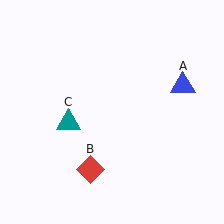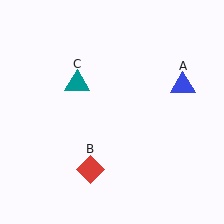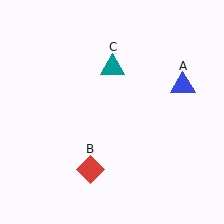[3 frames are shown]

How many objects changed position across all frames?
1 object changed position: teal triangle (object C).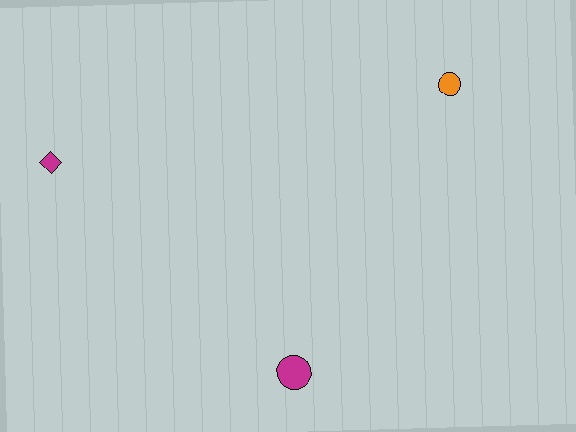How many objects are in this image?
There are 3 objects.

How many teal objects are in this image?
There are no teal objects.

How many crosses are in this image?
There are no crosses.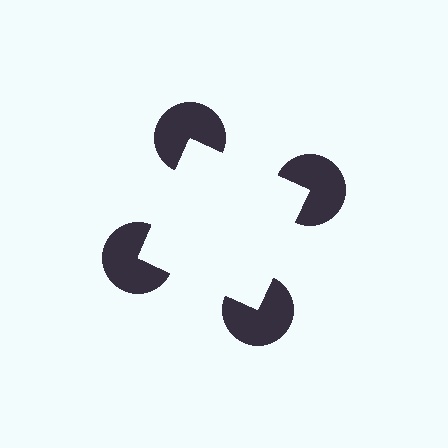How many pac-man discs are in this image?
There are 4 — one at each vertex of the illusory square.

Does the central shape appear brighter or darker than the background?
It typically appears slightly brighter than the background, even though no actual brightness change is drawn.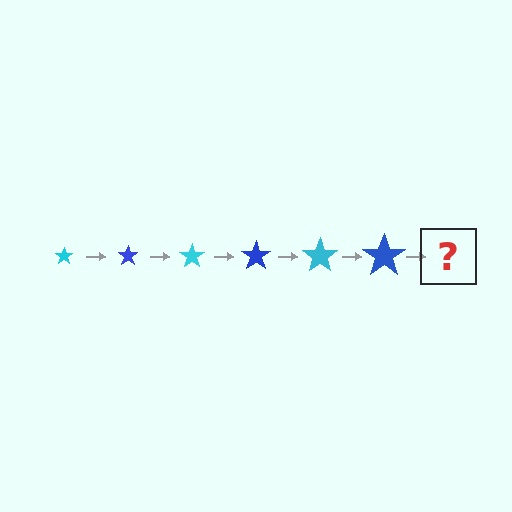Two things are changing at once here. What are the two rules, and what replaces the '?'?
The two rules are that the star grows larger each step and the color cycles through cyan and blue. The '?' should be a cyan star, larger than the previous one.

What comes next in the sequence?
The next element should be a cyan star, larger than the previous one.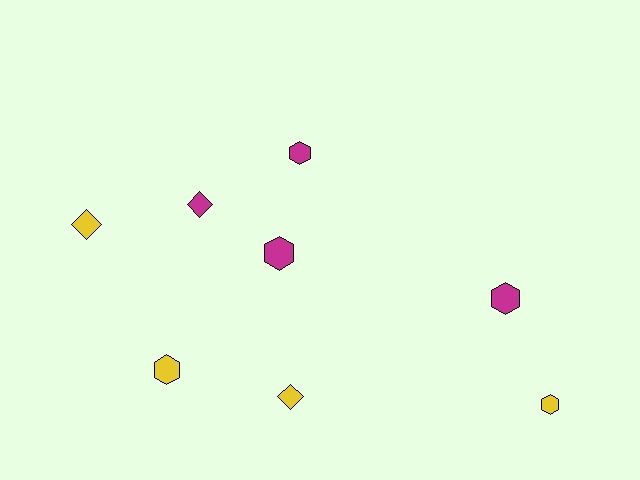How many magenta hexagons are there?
There are 3 magenta hexagons.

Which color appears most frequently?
Yellow, with 4 objects.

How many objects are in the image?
There are 8 objects.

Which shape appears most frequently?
Hexagon, with 5 objects.